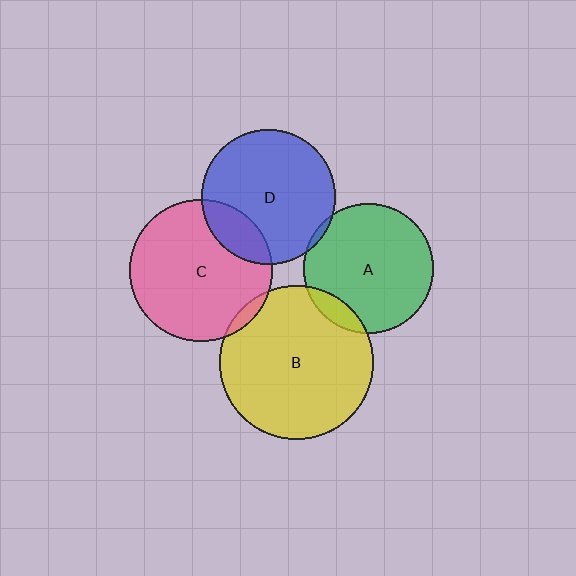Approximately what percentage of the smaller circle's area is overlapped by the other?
Approximately 5%.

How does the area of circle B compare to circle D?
Approximately 1.3 times.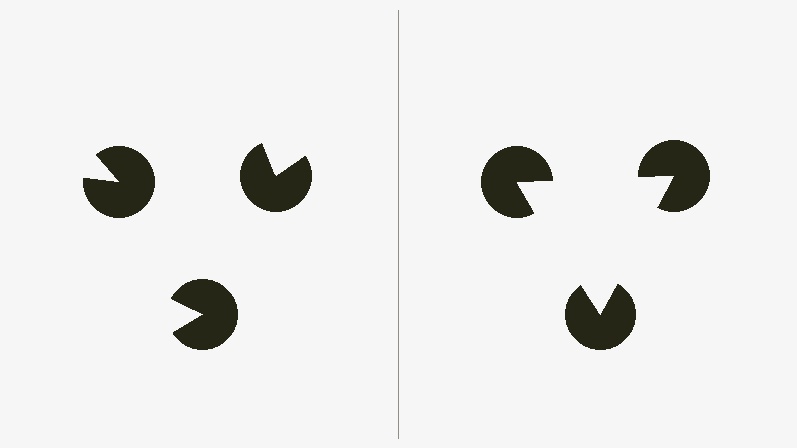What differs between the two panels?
The pac-man discs are positioned identically on both sides; only the wedge orientations differ. On the right they align to a triangle; on the left they are misaligned.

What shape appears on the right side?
An illusory triangle.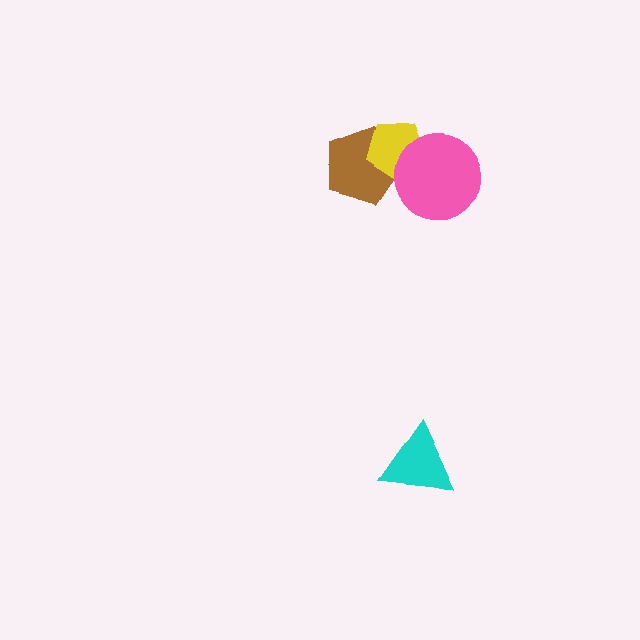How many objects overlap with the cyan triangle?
0 objects overlap with the cyan triangle.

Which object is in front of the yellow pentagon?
The pink circle is in front of the yellow pentagon.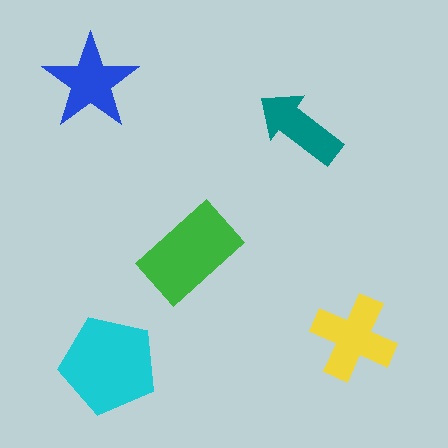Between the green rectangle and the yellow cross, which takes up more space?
The green rectangle.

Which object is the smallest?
The teal arrow.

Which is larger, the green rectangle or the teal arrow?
The green rectangle.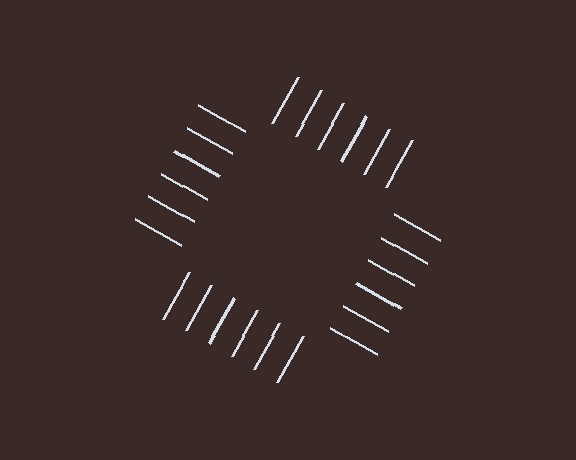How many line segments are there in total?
24 — 6 along each of the 4 edges.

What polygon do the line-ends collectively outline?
An illusory square — the line segments terminate on its edges but no continuous stroke is drawn.